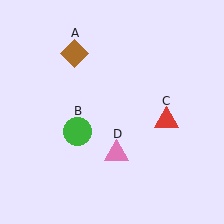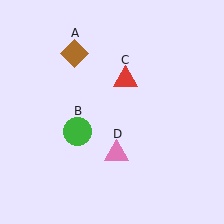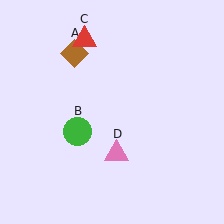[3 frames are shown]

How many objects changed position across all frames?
1 object changed position: red triangle (object C).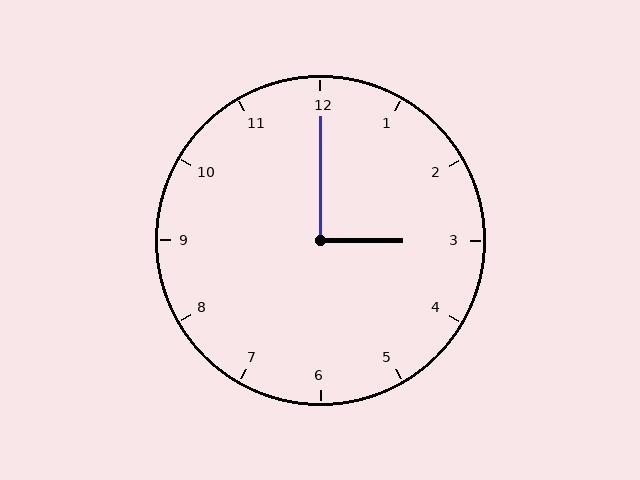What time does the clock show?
3:00.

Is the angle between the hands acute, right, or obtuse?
It is right.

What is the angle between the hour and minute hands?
Approximately 90 degrees.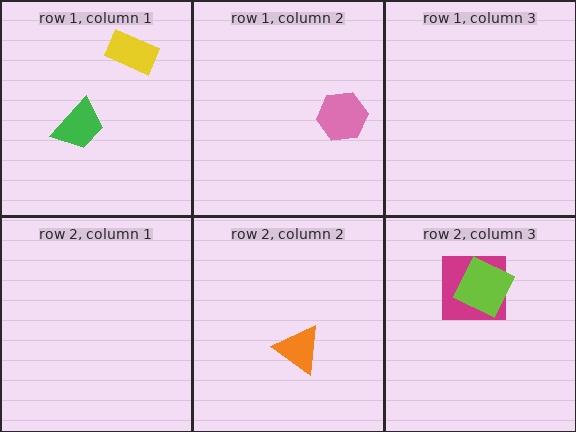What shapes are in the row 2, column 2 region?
The orange triangle.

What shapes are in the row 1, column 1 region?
The green trapezoid, the yellow rectangle.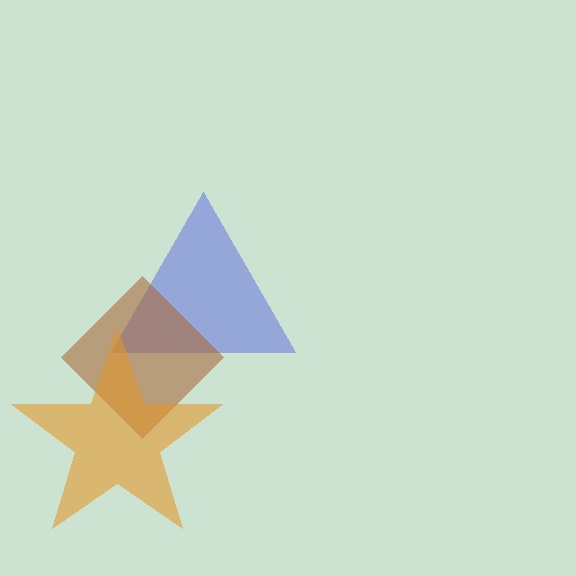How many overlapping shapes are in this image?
There are 3 overlapping shapes in the image.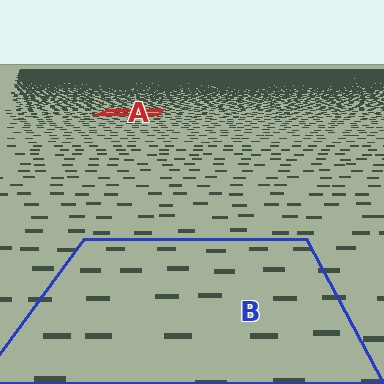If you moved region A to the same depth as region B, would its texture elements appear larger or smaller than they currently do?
They would appear larger. At a closer depth, the same texture elements are projected at a bigger on-screen size.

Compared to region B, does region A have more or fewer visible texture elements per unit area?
Region A has more texture elements per unit area — they are packed more densely because it is farther away.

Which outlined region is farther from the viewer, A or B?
Region A is farther from the viewer — the texture elements inside it appear smaller and more densely packed.